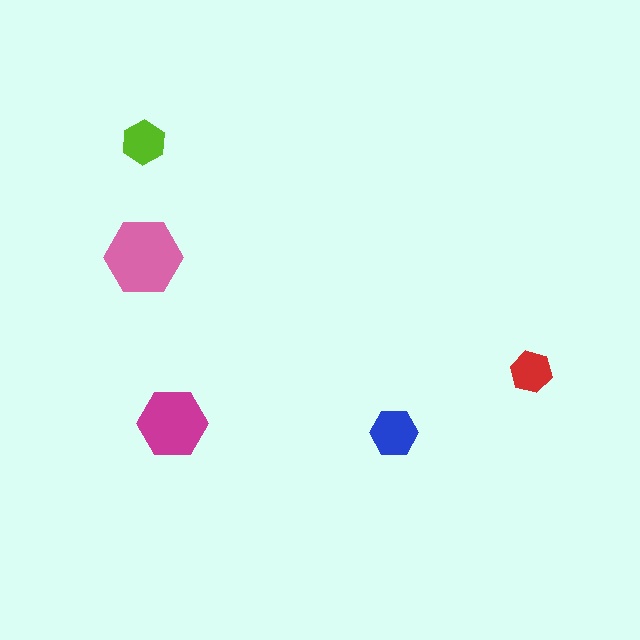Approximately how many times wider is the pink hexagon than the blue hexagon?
About 1.5 times wider.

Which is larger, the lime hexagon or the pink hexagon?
The pink one.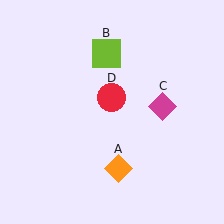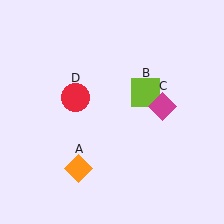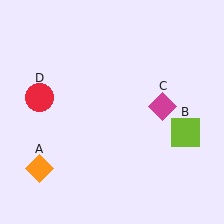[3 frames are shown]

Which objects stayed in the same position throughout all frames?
Magenta diamond (object C) remained stationary.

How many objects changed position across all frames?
3 objects changed position: orange diamond (object A), lime square (object B), red circle (object D).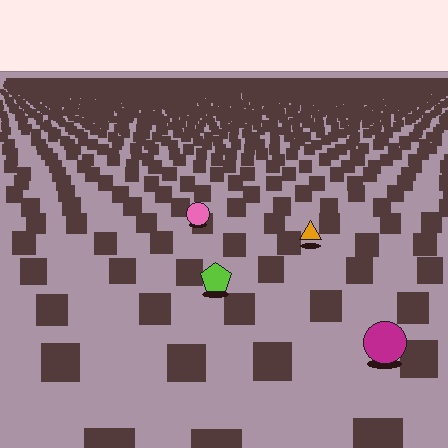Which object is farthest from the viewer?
The pink circle is farthest from the viewer. It appears smaller and the ground texture around it is denser.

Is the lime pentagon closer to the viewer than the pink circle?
Yes. The lime pentagon is closer — you can tell from the texture gradient: the ground texture is coarser near it.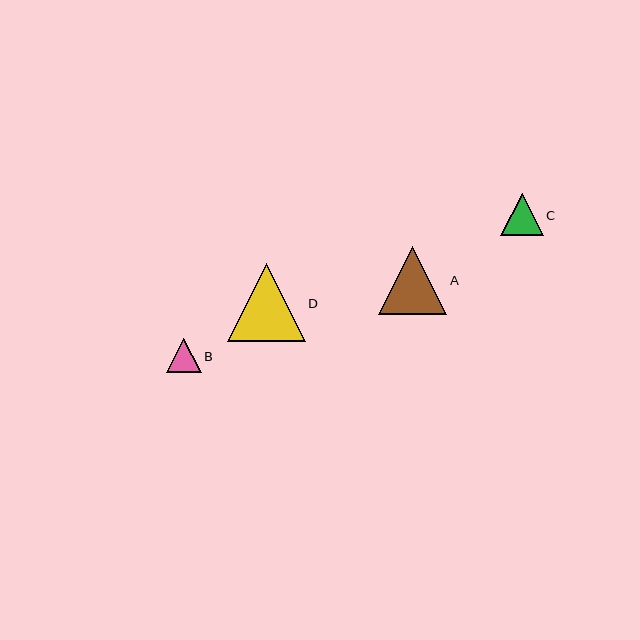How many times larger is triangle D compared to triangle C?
Triangle D is approximately 1.8 times the size of triangle C.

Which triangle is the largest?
Triangle D is the largest with a size of approximately 78 pixels.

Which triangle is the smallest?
Triangle B is the smallest with a size of approximately 34 pixels.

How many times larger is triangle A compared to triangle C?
Triangle A is approximately 1.6 times the size of triangle C.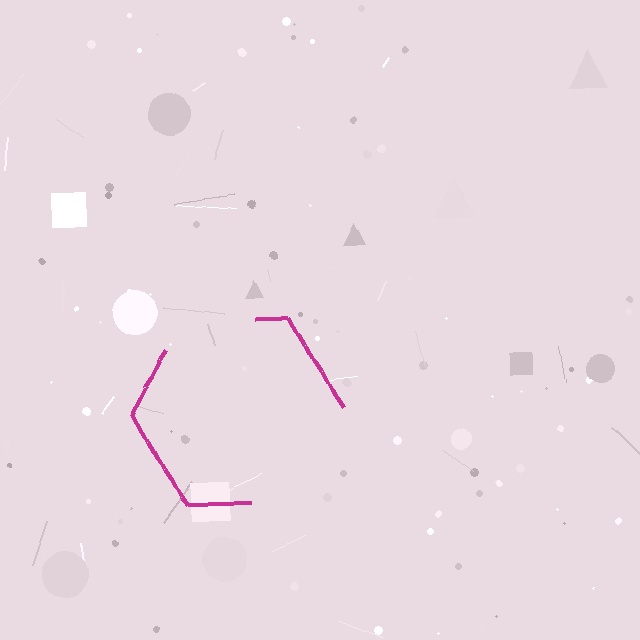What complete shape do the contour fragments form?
The contour fragments form a hexagon.